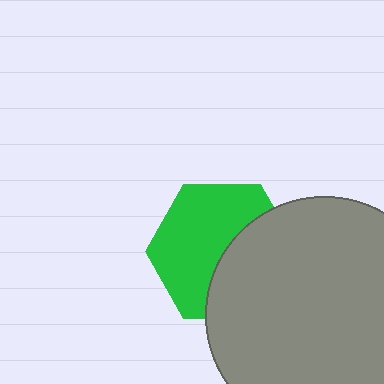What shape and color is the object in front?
The object in front is a gray circle.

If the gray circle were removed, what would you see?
You would see the complete green hexagon.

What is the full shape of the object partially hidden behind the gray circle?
The partially hidden object is a green hexagon.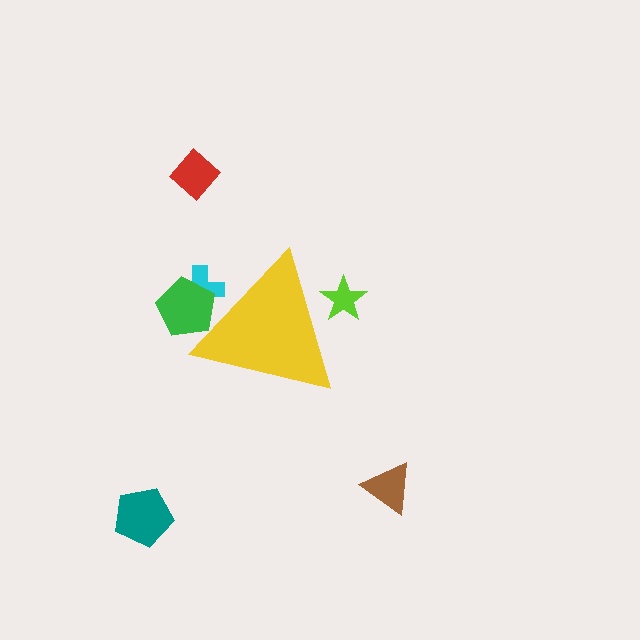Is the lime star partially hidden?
Yes, the lime star is partially hidden behind the yellow triangle.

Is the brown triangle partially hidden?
No, the brown triangle is fully visible.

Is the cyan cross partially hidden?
Yes, the cyan cross is partially hidden behind the yellow triangle.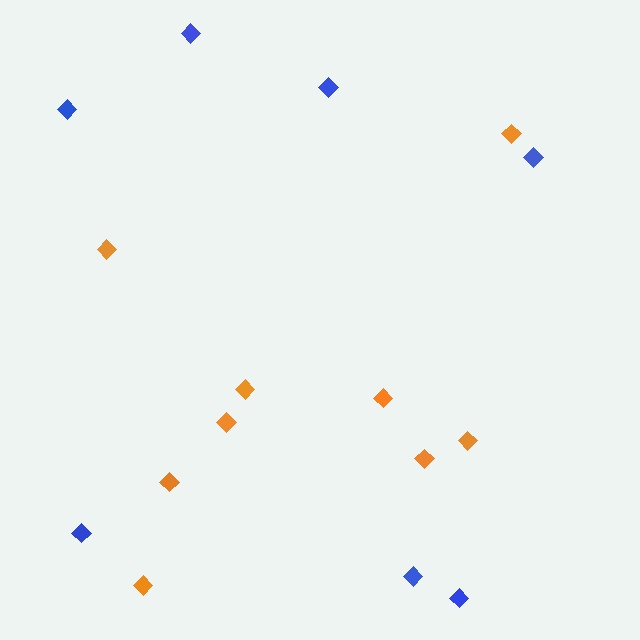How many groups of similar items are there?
There are 2 groups: one group of orange diamonds (9) and one group of blue diamonds (7).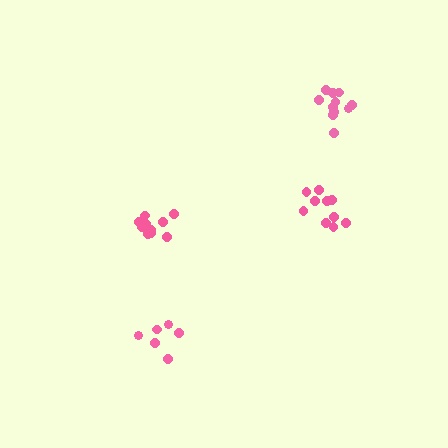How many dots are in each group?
Group 1: 10 dots, Group 2: 12 dots, Group 3: 11 dots, Group 4: 6 dots (39 total).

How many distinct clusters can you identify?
There are 4 distinct clusters.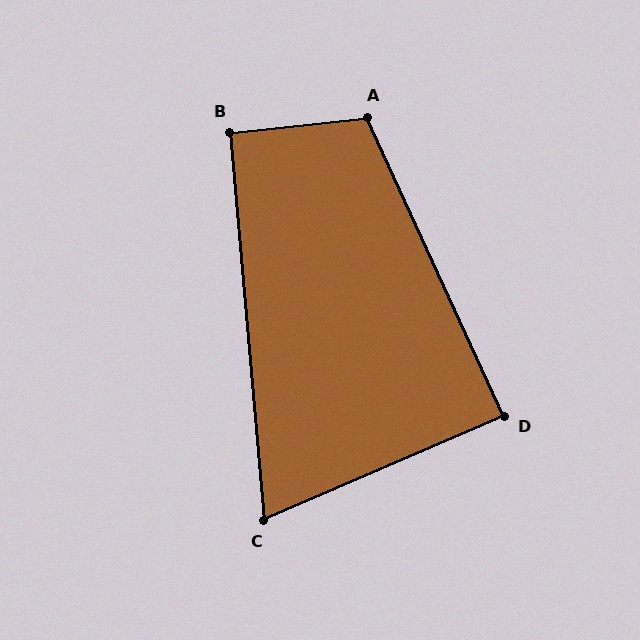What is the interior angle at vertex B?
Approximately 91 degrees (approximately right).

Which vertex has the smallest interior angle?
C, at approximately 72 degrees.